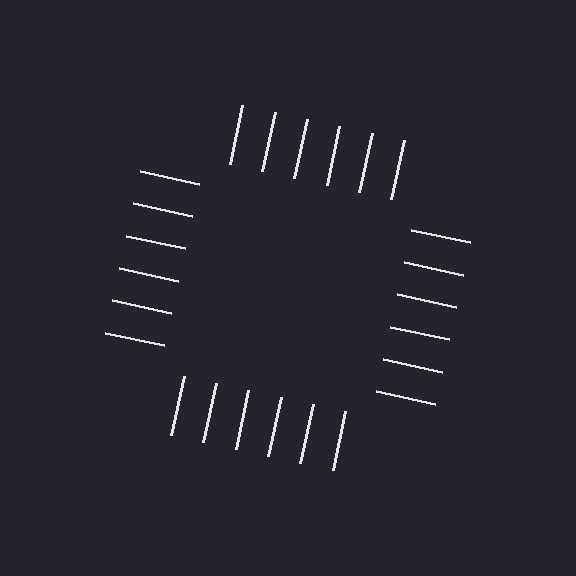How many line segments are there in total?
24 — 6 along each of the 4 edges.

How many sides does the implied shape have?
4 sides — the line-ends trace a square.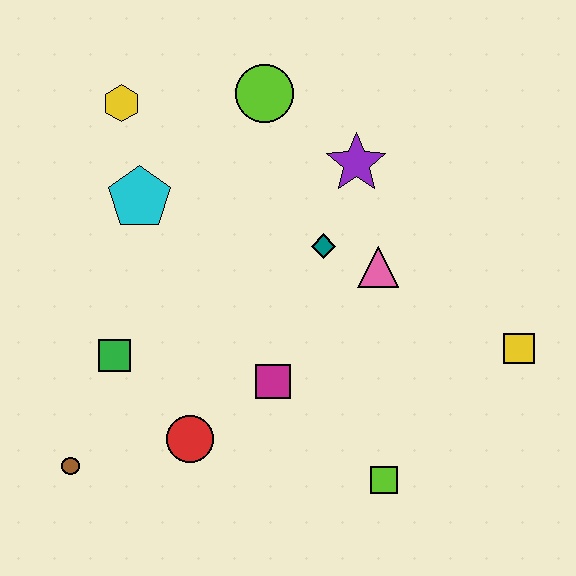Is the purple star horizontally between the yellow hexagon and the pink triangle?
Yes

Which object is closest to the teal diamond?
The pink triangle is closest to the teal diamond.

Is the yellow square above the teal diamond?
No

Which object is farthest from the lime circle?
The brown circle is farthest from the lime circle.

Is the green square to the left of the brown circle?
No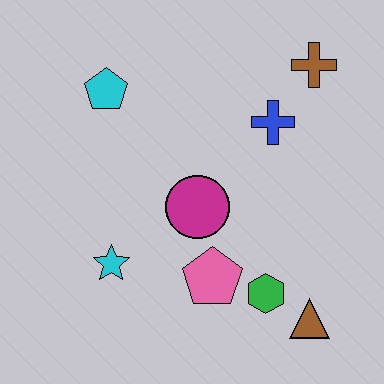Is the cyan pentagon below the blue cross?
No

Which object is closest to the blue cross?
The brown cross is closest to the blue cross.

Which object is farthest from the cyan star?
The brown cross is farthest from the cyan star.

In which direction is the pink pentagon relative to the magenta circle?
The pink pentagon is below the magenta circle.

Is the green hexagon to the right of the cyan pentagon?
Yes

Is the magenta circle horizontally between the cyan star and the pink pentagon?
Yes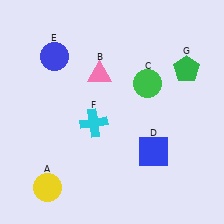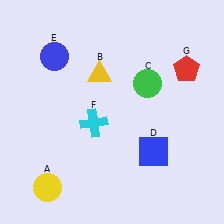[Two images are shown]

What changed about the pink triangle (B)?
In Image 1, B is pink. In Image 2, it changed to yellow.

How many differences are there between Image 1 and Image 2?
There are 2 differences between the two images.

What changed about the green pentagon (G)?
In Image 1, G is green. In Image 2, it changed to red.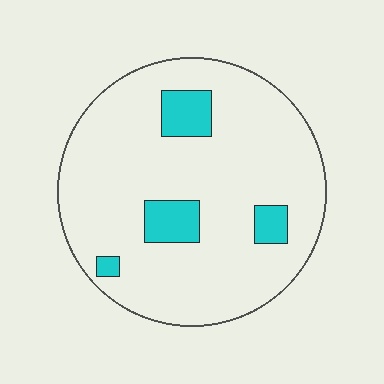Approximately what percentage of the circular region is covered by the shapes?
Approximately 10%.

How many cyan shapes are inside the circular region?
4.